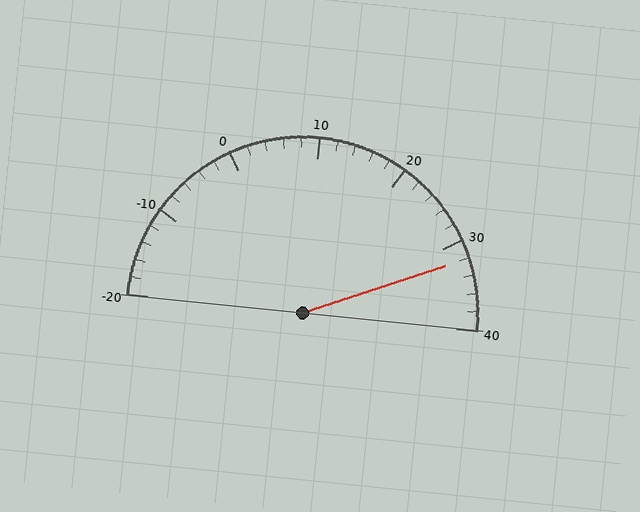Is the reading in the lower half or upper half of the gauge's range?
The reading is in the upper half of the range (-20 to 40).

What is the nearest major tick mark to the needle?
The nearest major tick mark is 30.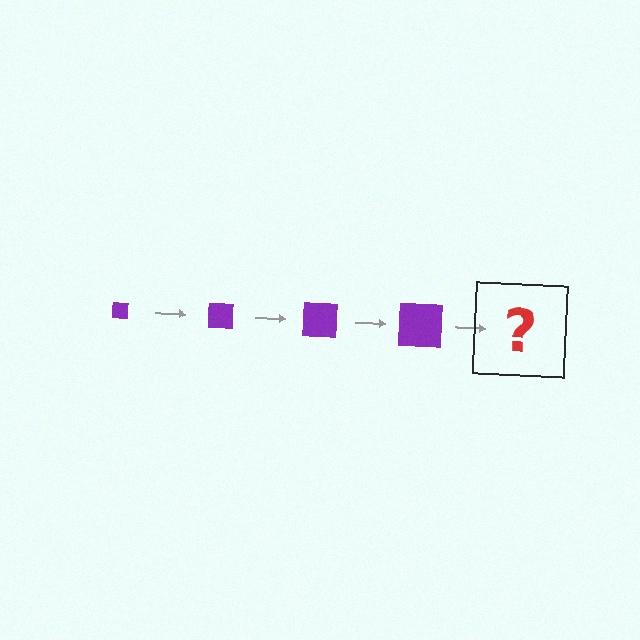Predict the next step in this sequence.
The next step is a purple square, larger than the previous one.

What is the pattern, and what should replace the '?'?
The pattern is that the square gets progressively larger each step. The '?' should be a purple square, larger than the previous one.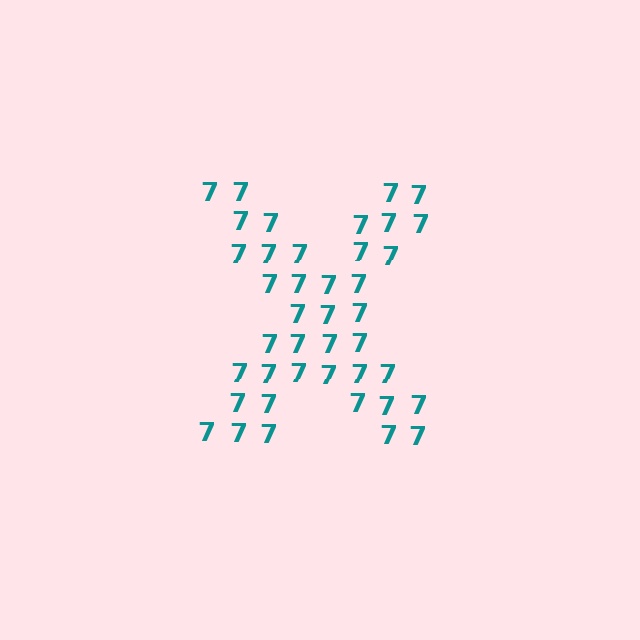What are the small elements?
The small elements are digit 7's.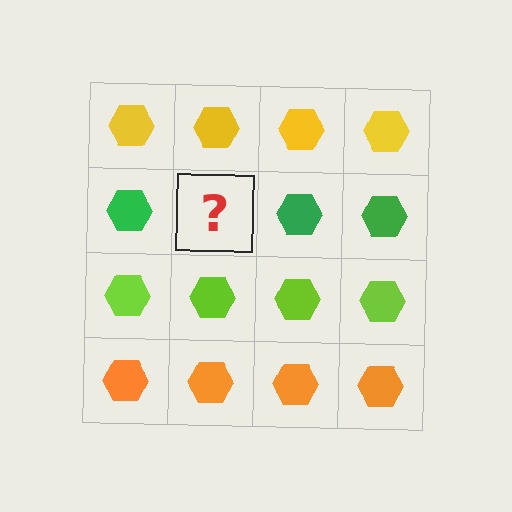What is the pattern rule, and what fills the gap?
The rule is that each row has a consistent color. The gap should be filled with a green hexagon.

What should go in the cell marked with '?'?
The missing cell should contain a green hexagon.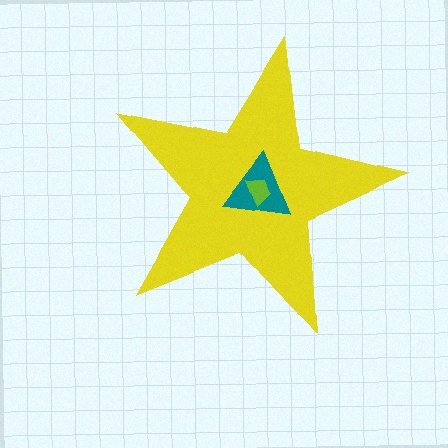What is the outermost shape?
The yellow star.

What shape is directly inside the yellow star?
The teal triangle.